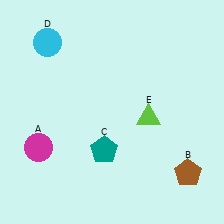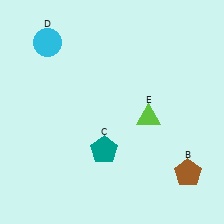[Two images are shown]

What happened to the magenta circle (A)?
The magenta circle (A) was removed in Image 2. It was in the bottom-left area of Image 1.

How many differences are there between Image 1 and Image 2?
There is 1 difference between the two images.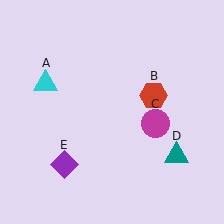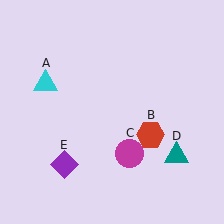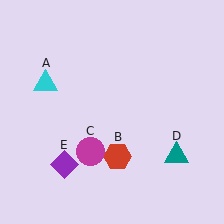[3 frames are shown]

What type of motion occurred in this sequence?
The red hexagon (object B), magenta circle (object C) rotated clockwise around the center of the scene.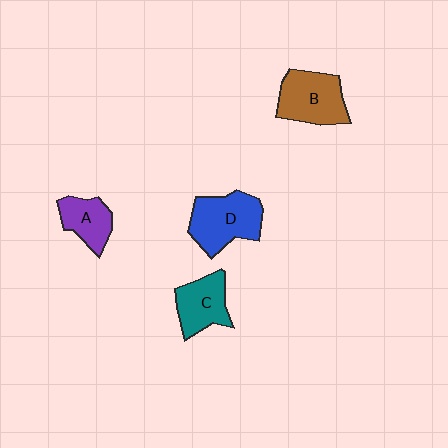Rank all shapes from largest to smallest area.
From largest to smallest: D (blue), B (brown), C (teal), A (purple).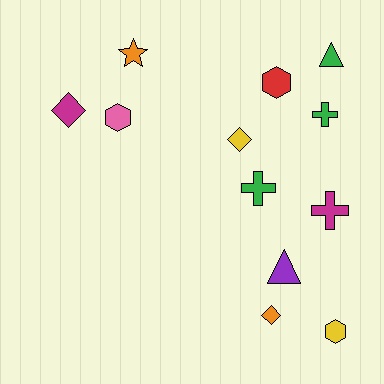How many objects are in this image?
There are 12 objects.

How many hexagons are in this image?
There are 3 hexagons.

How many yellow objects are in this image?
There are 2 yellow objects.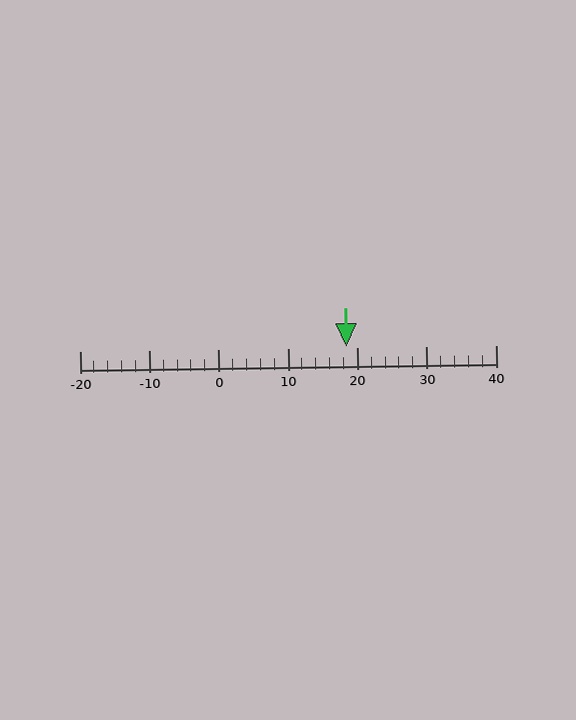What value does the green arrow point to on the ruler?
The green arrow points to approximately 18.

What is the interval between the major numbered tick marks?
The major tick marks are spaced 10 units apart.